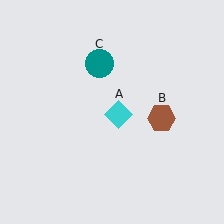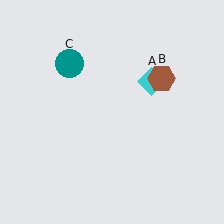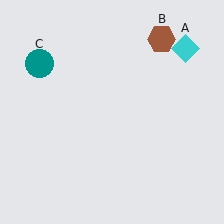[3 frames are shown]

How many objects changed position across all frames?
3 objects changed position: cyan diamond (object A), brown hexagon (object B), teal circle (object C).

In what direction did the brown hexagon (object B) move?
The brown hexagon (object B) moved up.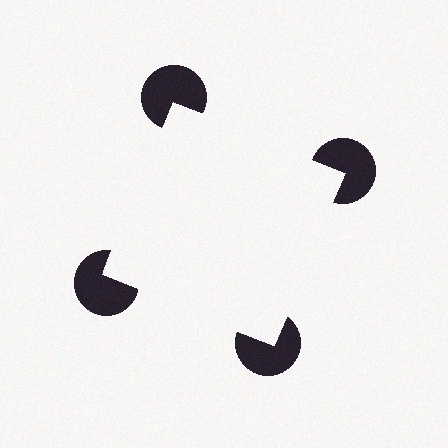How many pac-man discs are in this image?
There are 4 — one at each vertex of the illusory square.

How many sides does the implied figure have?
4 sides.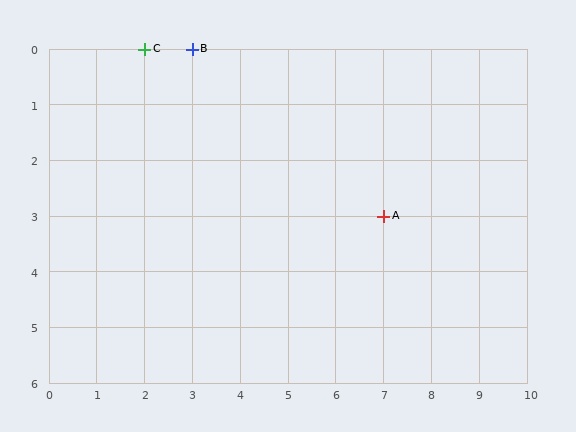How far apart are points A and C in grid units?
Points A and C are 5 columns and 3 rows apart (about 5.8 grid units diagonally).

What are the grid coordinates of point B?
Point B is at grid coordinates (3, 0).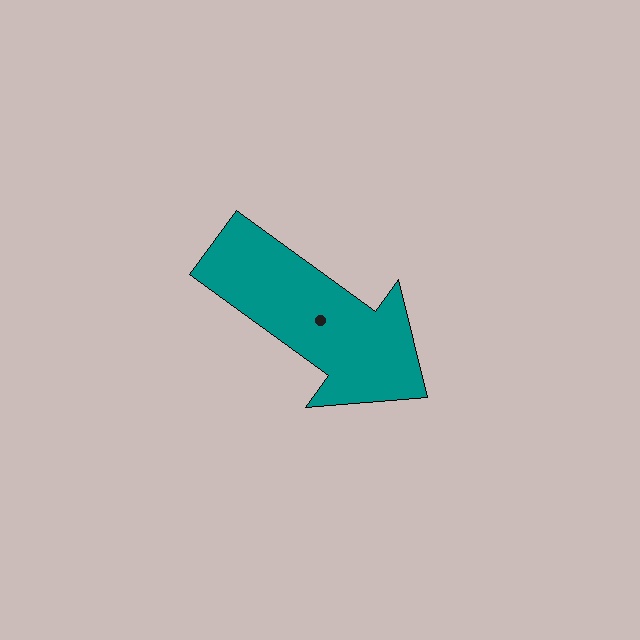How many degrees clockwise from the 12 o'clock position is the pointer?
Approximately 126 degrees.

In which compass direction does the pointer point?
Southeast.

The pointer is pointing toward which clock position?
Roughly 4 o'clock.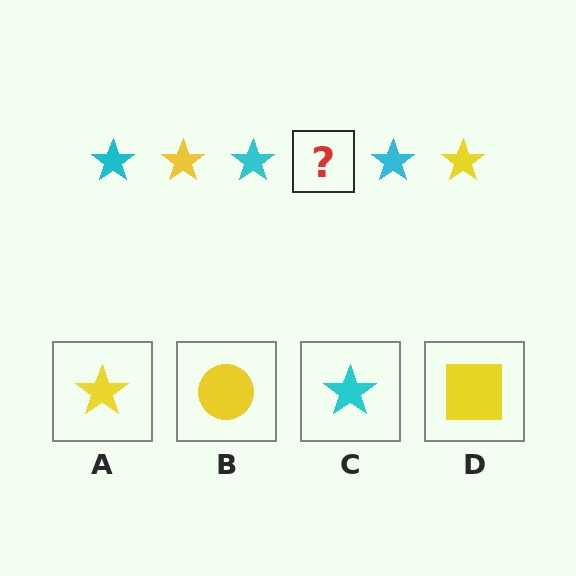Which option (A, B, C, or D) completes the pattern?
A.